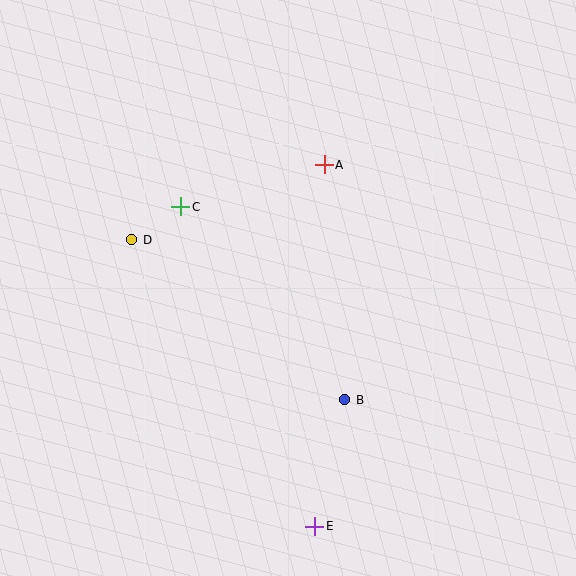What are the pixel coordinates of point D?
Point D is at (132, 240).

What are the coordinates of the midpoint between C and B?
The midpoint between C and B is at (263, 303).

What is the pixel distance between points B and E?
The distance between B and E is 130 pixels.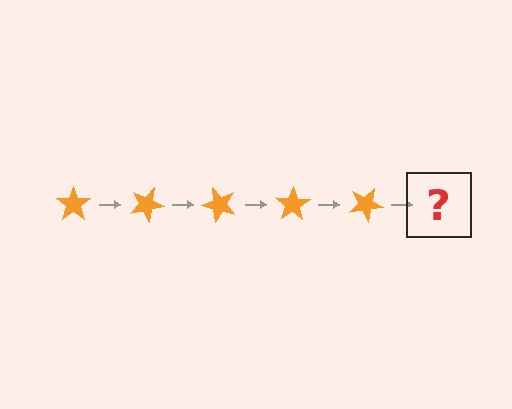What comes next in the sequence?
The next element should be an orange star rotated 125 degrees.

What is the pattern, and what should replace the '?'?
The pattern is that the star rotates 25 degrees each step. The '?' should be an orange star rotated 125 degrees.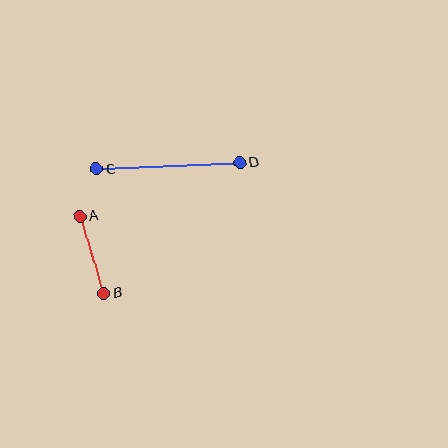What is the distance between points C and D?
The distance is approximately 144 pixels.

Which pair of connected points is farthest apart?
Points C and D are farthest apart.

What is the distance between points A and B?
The distance is approximately 80 pixels.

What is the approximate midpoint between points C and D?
The midpoint is at approximately (168, 166) pixels.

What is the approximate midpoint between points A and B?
The midpoint is at approximately (92, 255) pixels.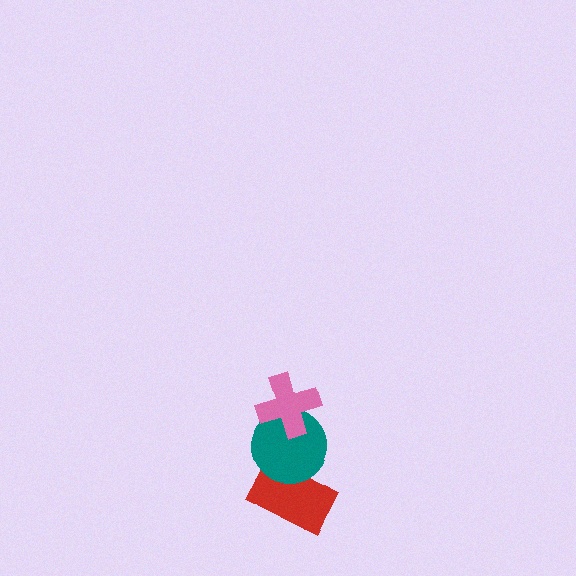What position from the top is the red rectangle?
The red rectangle is 3rd from the top.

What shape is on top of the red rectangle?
The teal circle is on top of the red rectangle.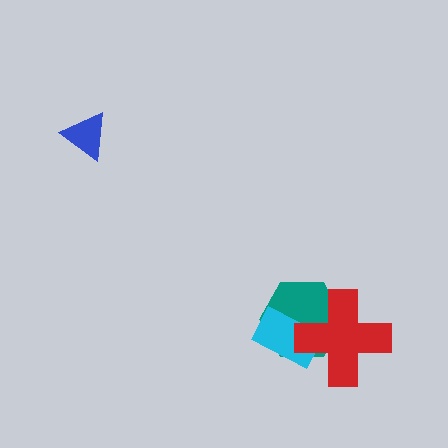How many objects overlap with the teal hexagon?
2 objects overlap with the teal hexagon.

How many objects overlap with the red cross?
2 objects overlap with the red cross.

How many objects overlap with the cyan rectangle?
2 objects overlap with the cyan rectangle.